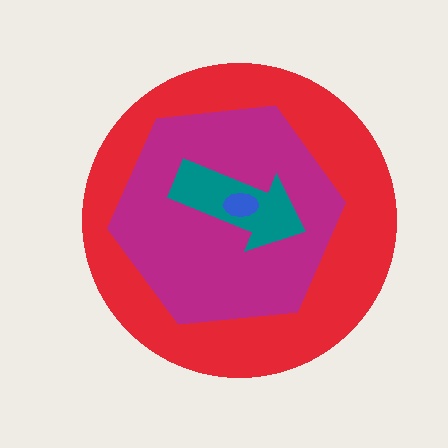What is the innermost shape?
The blue ellipse.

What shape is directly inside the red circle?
The magenta hexagon.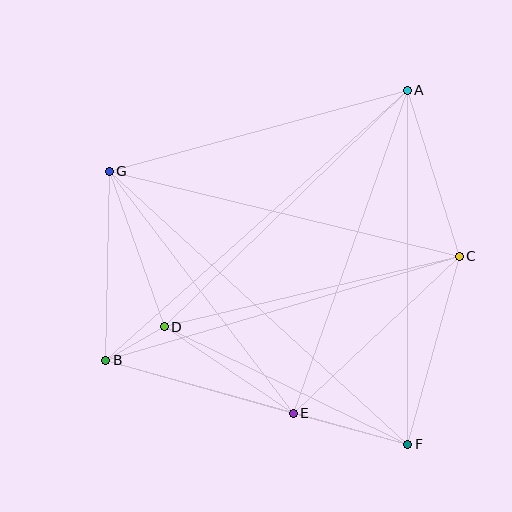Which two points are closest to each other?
Points B and D are closest to each other.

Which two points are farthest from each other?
Points A and B are farthest from each other.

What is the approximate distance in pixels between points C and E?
The distance between C and E is approximately 229 pixels.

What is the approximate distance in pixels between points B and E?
The distance between B and E is approximately 195 pixels.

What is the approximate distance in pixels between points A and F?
The distance between A and F is approximately 354 pixels.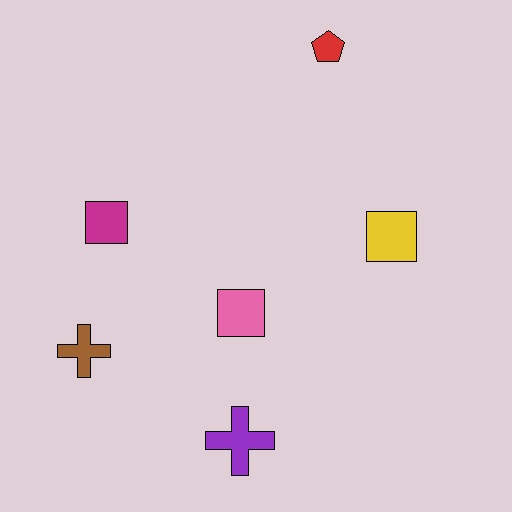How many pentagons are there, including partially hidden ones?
There is 1 pentagon.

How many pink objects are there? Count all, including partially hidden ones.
There is 1 pink object.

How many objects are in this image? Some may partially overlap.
There are 6 objects.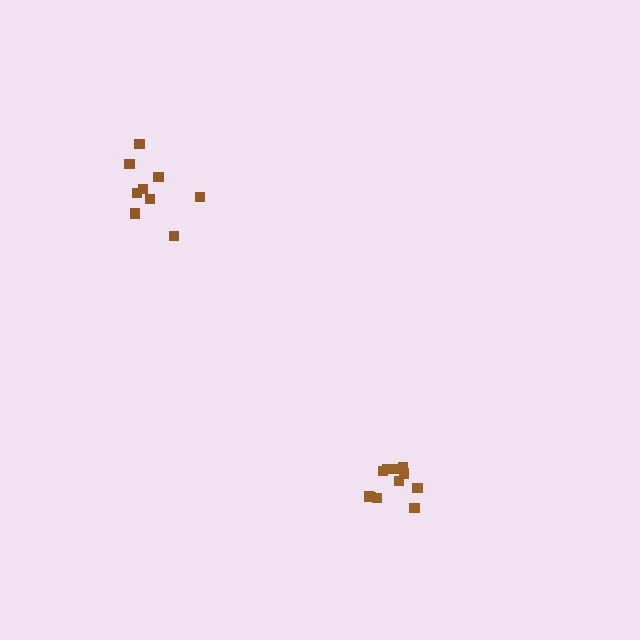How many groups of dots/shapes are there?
There are 2 groups.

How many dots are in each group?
Group 1: 11 dots, Group 2: 9 dots (20 total).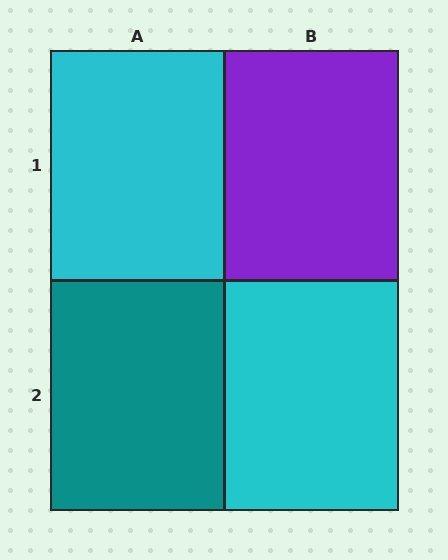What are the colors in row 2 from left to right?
Teal, cyan.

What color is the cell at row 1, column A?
Cyan.